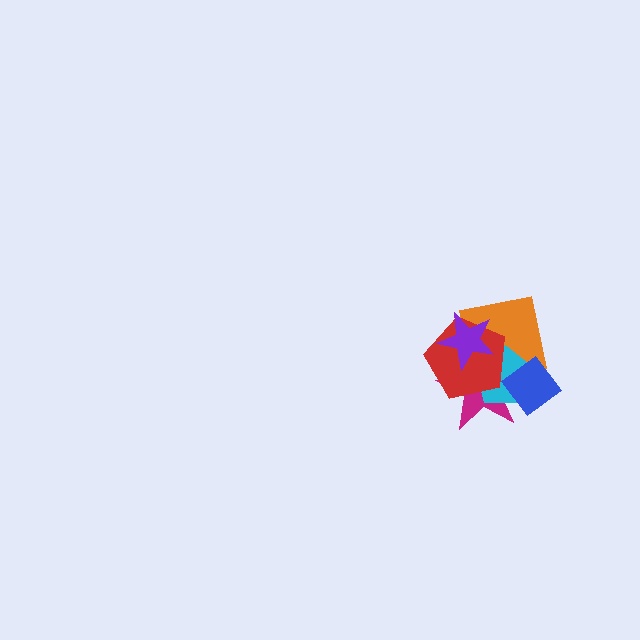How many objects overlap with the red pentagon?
4 objects overlap with the red pentagon.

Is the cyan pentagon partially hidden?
Yes, it is partially covered by another shape.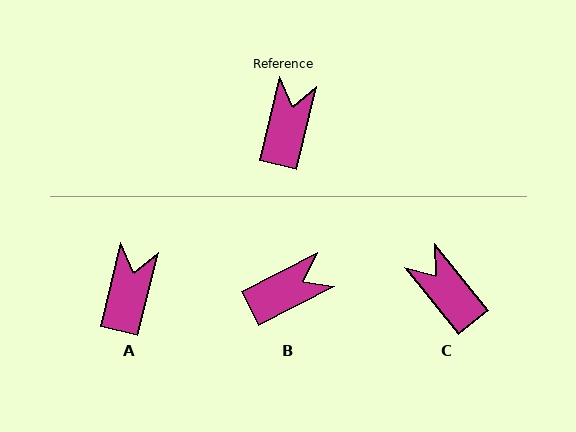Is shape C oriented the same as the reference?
No, it is off by about 52 degrees.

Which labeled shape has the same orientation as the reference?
A.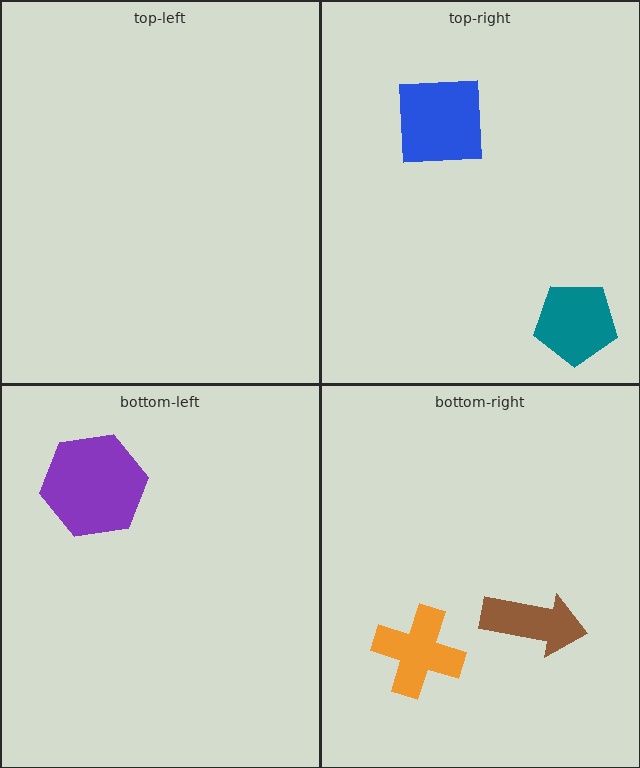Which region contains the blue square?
The top-right region.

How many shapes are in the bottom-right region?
2.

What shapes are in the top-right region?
The blue square, the teal pentagon.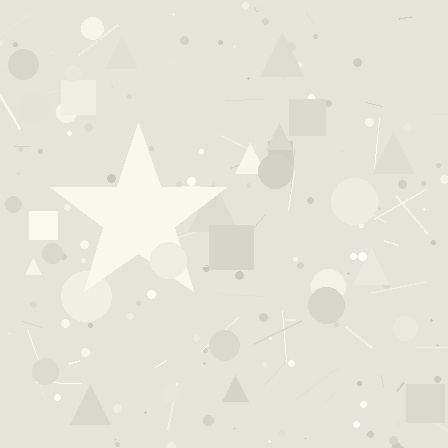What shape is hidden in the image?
A star is hidden in the image.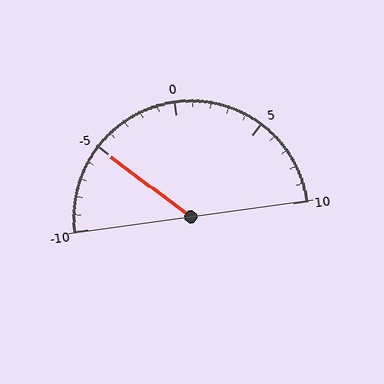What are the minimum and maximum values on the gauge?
The gauge ranges from -10 to 10.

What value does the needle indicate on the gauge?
The needle indicates approximately -5.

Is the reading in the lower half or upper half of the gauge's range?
The reading is in the lower half of the range (-10 to 10).